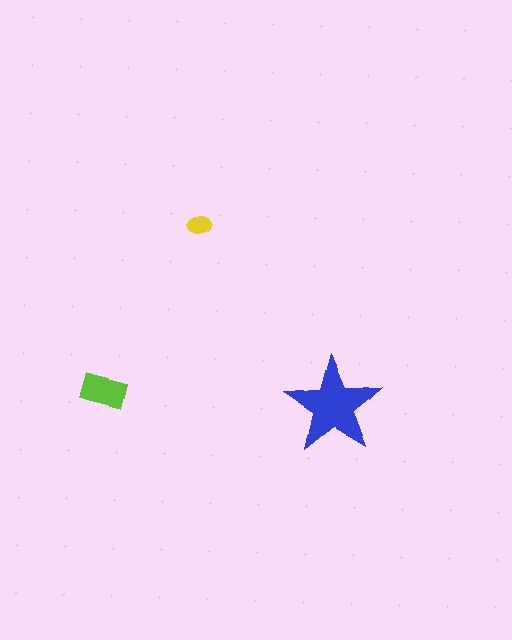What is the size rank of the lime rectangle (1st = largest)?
2nd.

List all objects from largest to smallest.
The blue star, the lime rectangle, the yellow ellipse.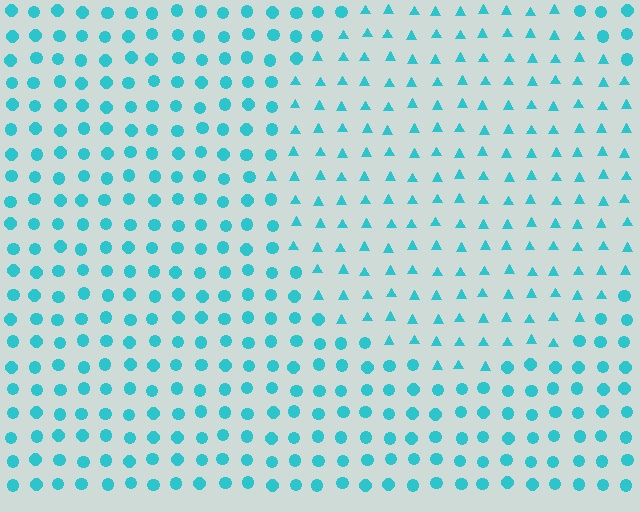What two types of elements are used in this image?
The image uses triangles inside the circle region and circles outside it.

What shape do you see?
I see a circle.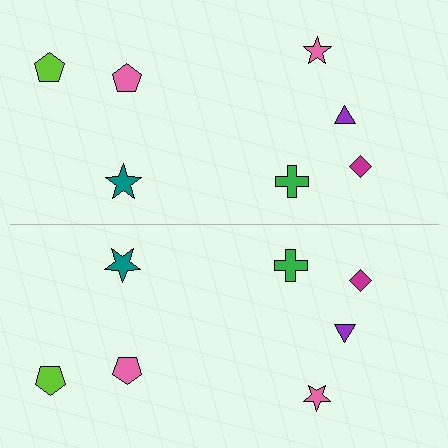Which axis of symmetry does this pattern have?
The pattern has a horizontal axis of symmetry running through the center of the image.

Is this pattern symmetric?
Yes, this pattern has bilateral (reflection) symmetry.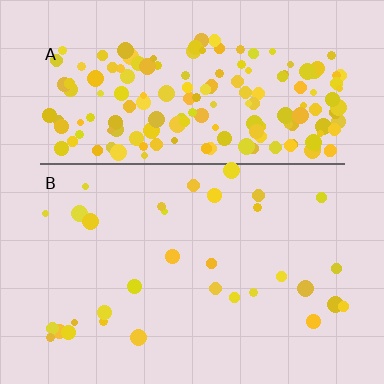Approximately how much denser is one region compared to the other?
Approximately 5.7× — region A over region B.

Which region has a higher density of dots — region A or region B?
A (the top).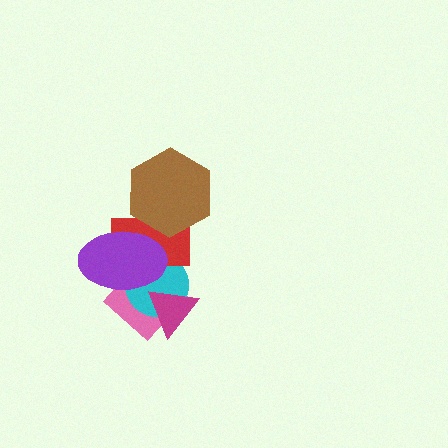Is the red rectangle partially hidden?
Yes, it is partially covered by another shape.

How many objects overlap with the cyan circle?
4 objects overlap with the cyan circle.